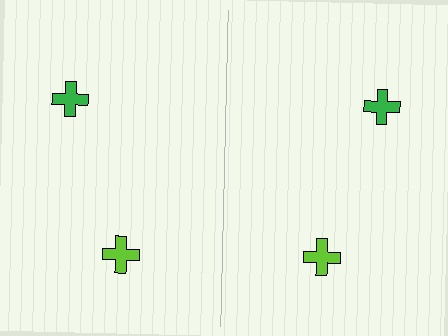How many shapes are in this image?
There are 4 shapes in this image.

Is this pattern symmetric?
Yes, this pattern has bilateral (reflection) symmetry.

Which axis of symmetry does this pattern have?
The pattern has a vertical axis of symmetry running through the center of the image.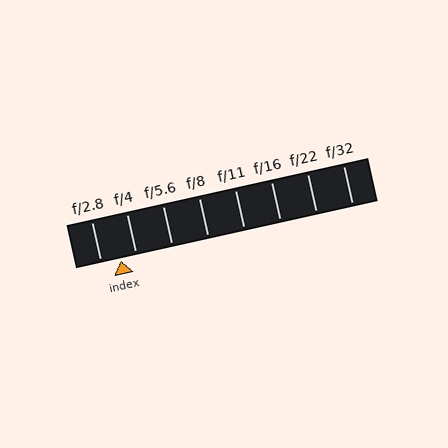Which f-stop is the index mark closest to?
The index mark is closest to f/4.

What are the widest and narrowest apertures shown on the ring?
The widest aperture shown is f/2.8 and the narrowest is f/32.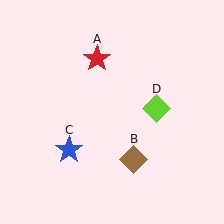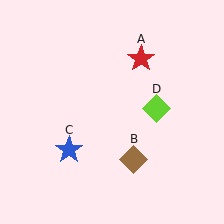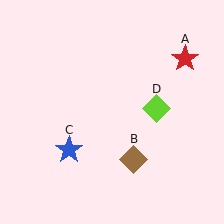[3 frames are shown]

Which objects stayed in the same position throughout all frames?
Brown diamond (object B) and blue star (object C) and lime diamond (object D) remained stationary.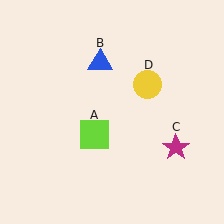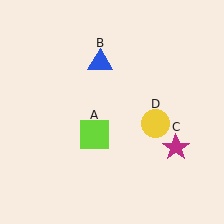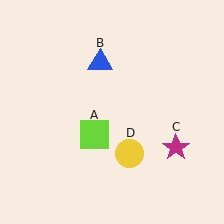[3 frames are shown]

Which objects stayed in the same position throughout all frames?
Lime square (object A) and blue triangle (object B) and magenta star (object C) remained stationary.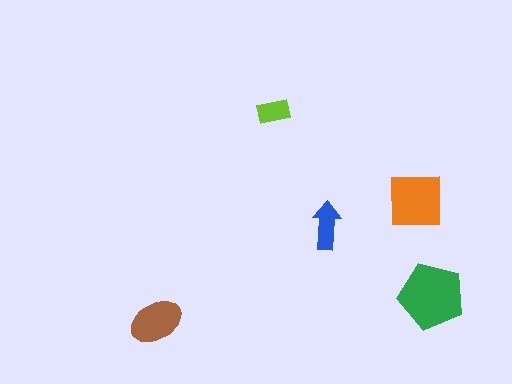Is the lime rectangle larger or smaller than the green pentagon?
Smaller.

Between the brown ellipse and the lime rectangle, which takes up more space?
The brown ellipse.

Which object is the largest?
The green pentagon.